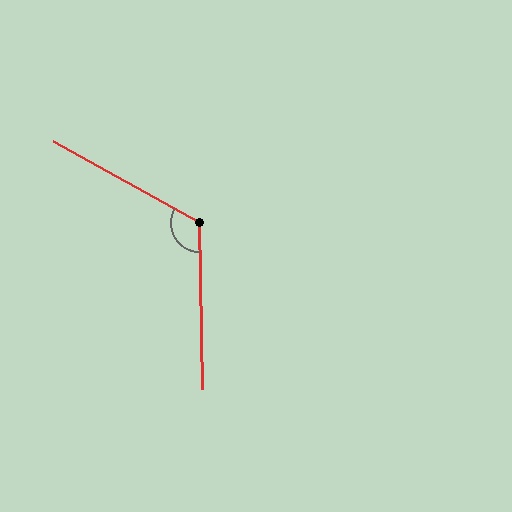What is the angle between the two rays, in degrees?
Approximately 120 degrees.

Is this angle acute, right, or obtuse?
It is obtuse.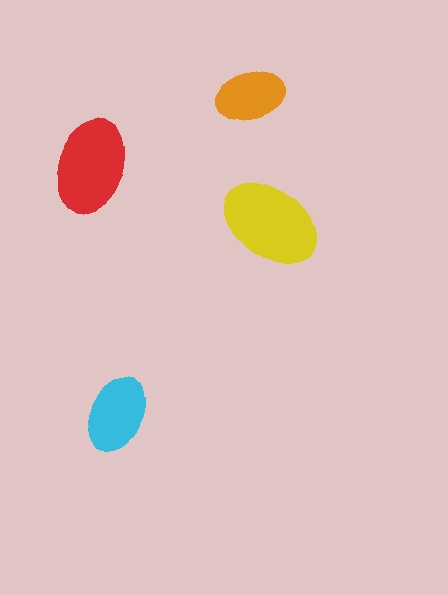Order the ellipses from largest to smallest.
the yellow one, the red one, the cyan one, the orange one.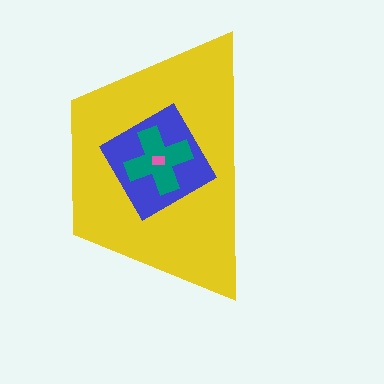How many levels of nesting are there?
4.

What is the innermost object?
The pink rectangle.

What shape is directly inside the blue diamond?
The teal cross.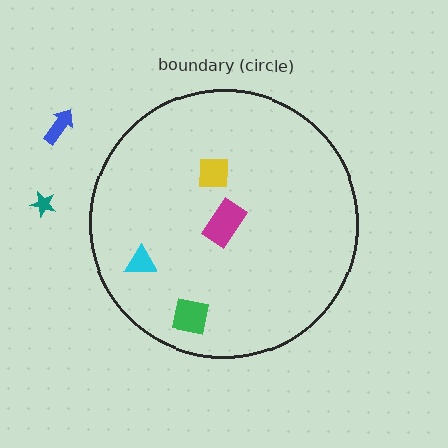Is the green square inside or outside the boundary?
Inside.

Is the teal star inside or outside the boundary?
Outside.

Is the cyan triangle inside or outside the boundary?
Inside.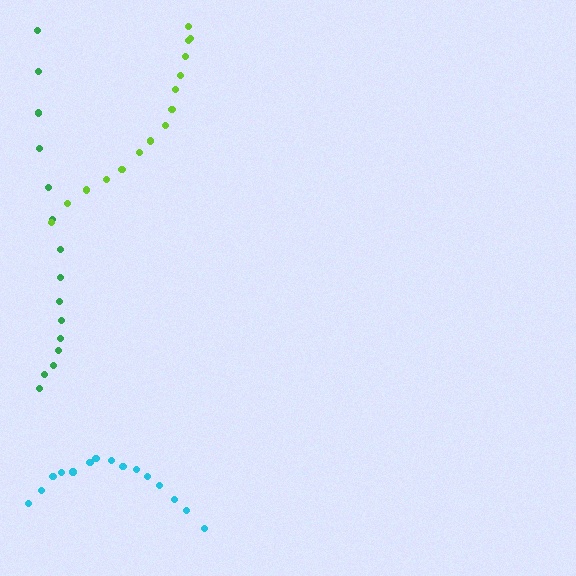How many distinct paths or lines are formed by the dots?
There are 3 distinct paths.